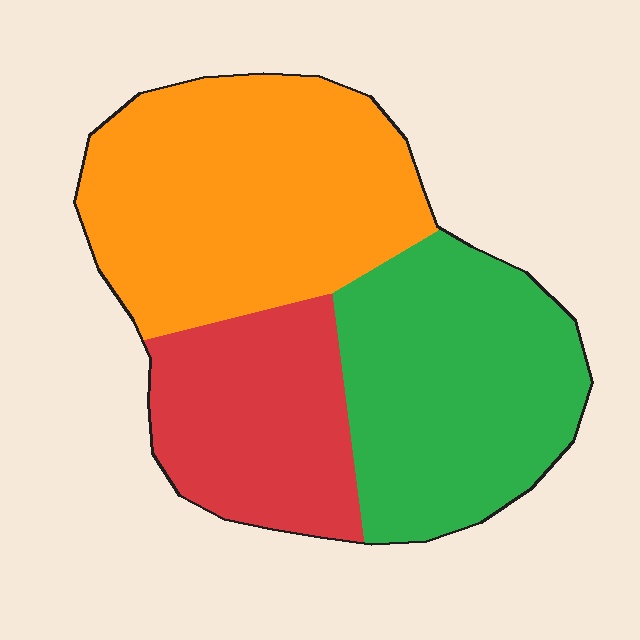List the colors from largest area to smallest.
From largest to smallest: orange, green, red.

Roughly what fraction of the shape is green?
Green takes up about one third (1/3) of the shape.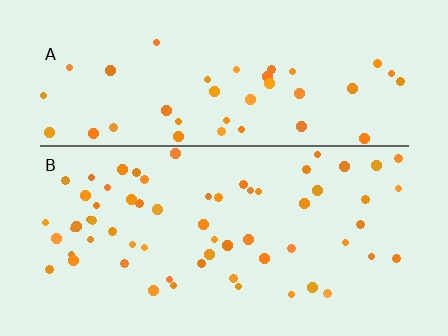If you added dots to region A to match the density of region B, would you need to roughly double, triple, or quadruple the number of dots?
Approximately double.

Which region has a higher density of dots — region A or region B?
B (the bottom).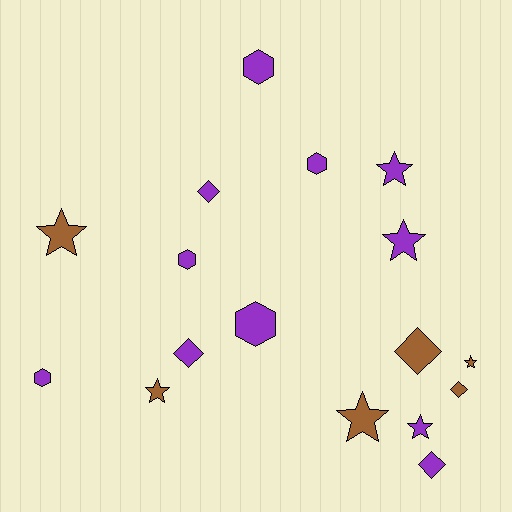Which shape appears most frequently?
Star, with 7 objects.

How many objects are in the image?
There are 17 objects.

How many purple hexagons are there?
There are 5 purple hexagons.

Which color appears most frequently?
Purple, with 11 objects.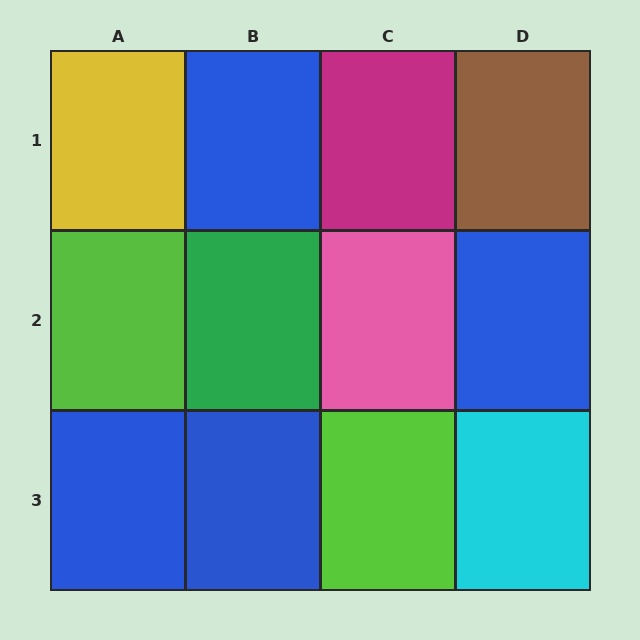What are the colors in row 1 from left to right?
Yellow, blue, magenta, brown.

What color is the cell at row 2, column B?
Green.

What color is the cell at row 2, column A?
Lime.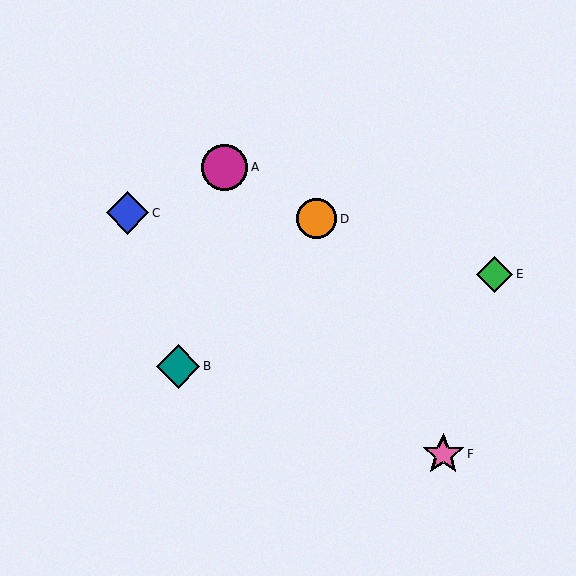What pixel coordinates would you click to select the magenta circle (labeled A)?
Click at (224, 167) to select the magenta circle A.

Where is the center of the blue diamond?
The center of the blue diamond is at (128, 213).